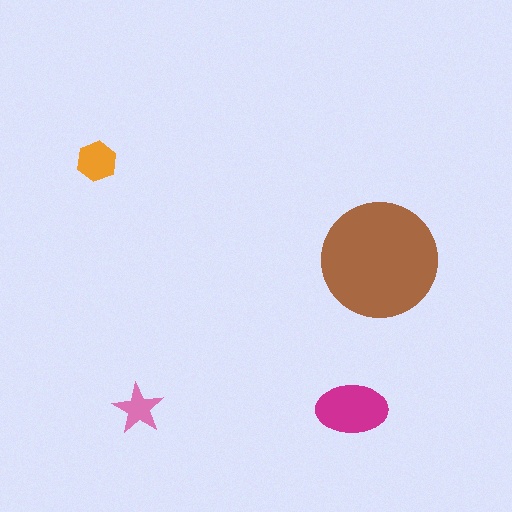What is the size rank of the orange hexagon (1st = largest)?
3rd.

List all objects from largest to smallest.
The brown circle, the magenta ellipse, the orange hexagon, the pink star.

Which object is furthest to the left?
The orange hexagon is leftmost.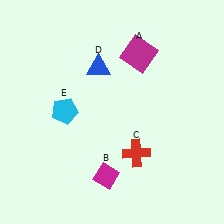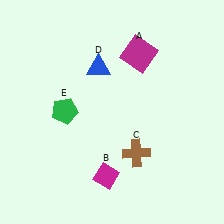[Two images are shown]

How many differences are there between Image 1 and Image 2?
There are 2 differences between the two images.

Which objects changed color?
C changed from red to brown. E changed from cyan to green.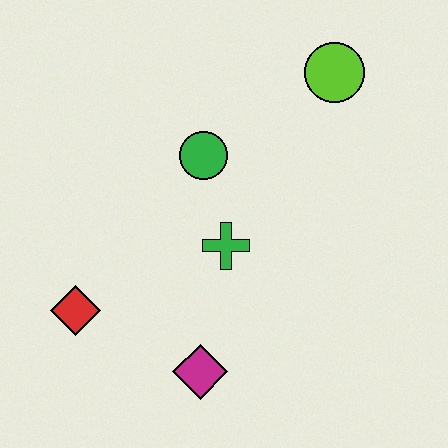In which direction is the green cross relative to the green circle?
The green cross is below the green circle.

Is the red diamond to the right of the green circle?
No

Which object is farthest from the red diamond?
The lime circle is farthest from the red diamond.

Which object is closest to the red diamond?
The magenta diamond is closest to the red diamond.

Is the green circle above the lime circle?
No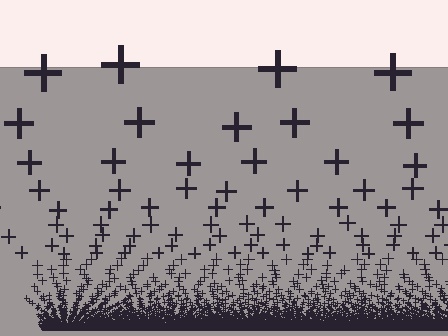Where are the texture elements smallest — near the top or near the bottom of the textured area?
Near the bottom.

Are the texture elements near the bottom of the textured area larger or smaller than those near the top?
Smaller. The gradient is inverted — elements near the bottom are smaller and denser.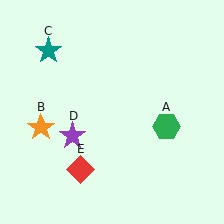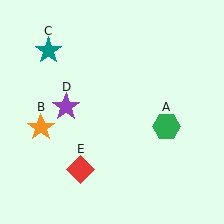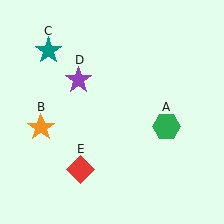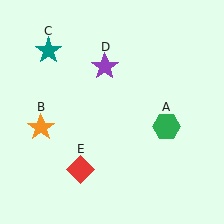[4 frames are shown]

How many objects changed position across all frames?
1 object changed position: purple star (object D).